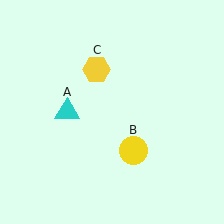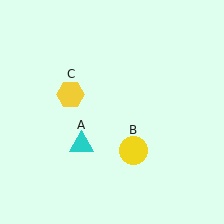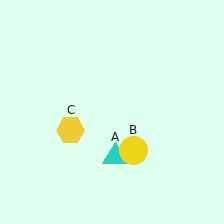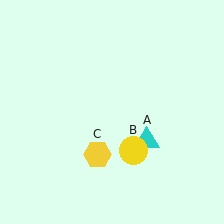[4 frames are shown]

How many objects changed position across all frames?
2 objects changed position: cyan triangle (object A), yellow hexagon (object C).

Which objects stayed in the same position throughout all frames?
Yellow circle (object B) remained stationary.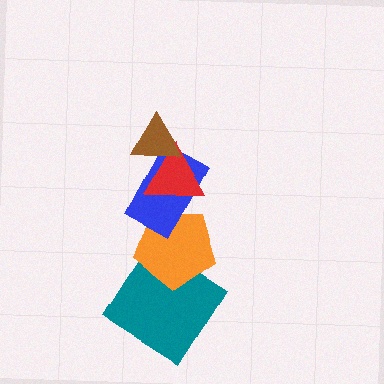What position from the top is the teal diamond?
The teal diamond is 5th from the top.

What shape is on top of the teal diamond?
The orange pentagon is on top of the teal diamond.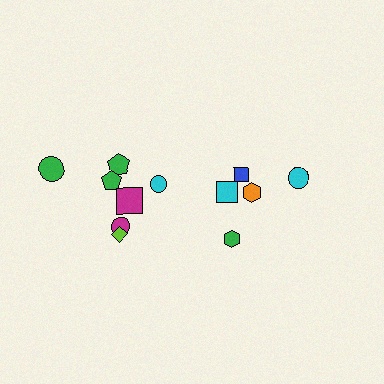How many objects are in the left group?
There are 7 objects.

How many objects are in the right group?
There are 5 objects.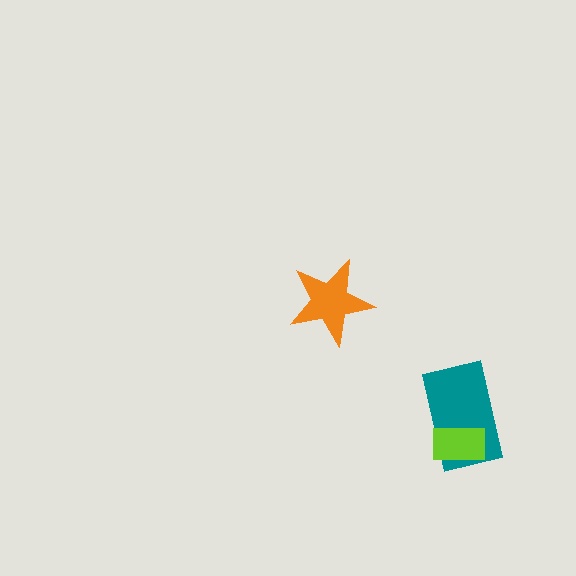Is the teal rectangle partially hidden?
Yes, it is partially covered by another shape.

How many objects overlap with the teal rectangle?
1 object overlaps with the teal rectangle.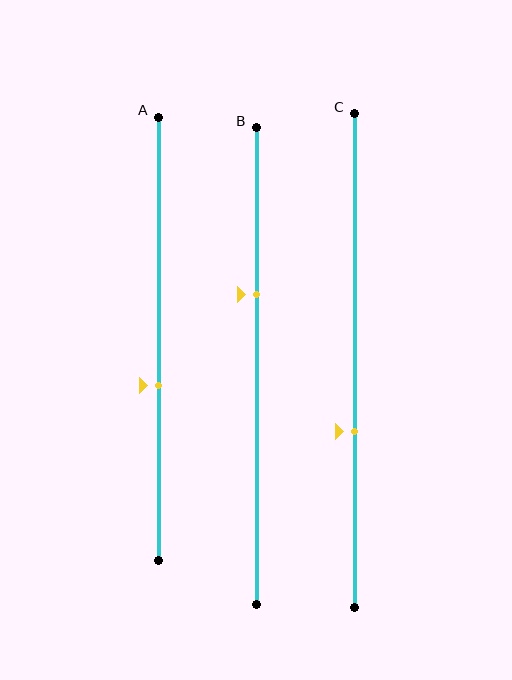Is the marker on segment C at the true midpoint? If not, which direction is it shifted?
No, the marker on segment C is shifted downward by about 14% of the segment length.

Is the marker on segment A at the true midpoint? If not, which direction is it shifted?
No, the marker on segment A is shifted downward by about 11% of the segment length.